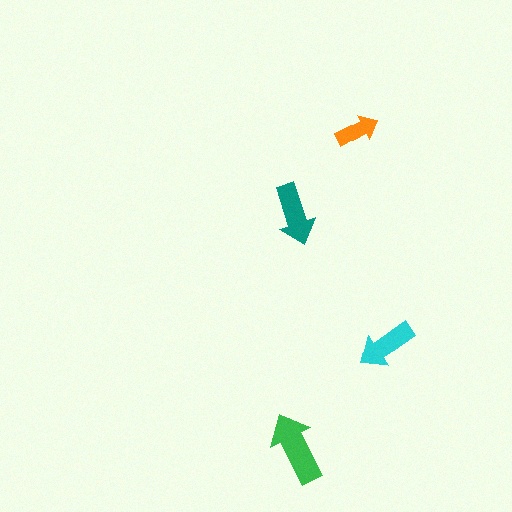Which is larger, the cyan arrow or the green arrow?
The green one.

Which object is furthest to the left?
The teal arrow is leftmost.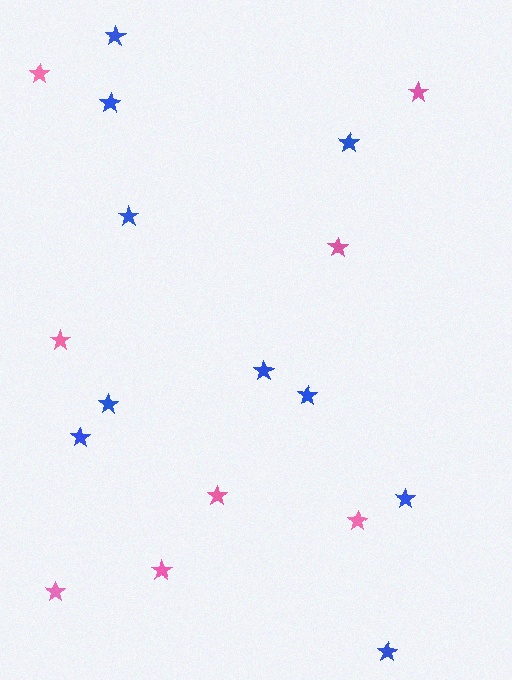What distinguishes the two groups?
There are 2 groups: one group of blue stars (10) and one group of pink stars (8).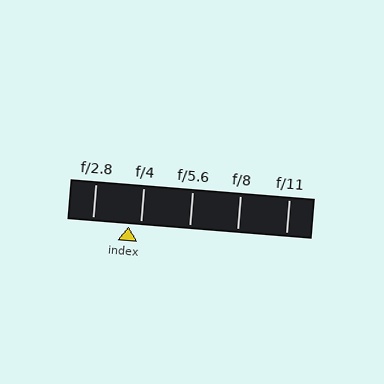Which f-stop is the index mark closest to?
The index mark is closest to f/4.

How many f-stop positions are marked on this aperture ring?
There are 5 f-stop positions marked.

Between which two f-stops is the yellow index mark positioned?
The index mark is between f/2.8 and f/4.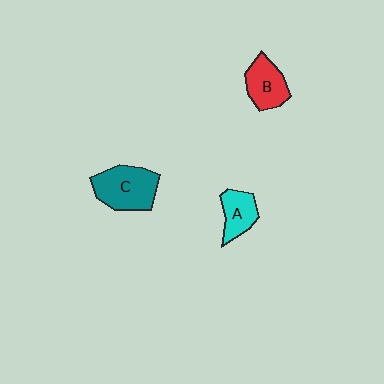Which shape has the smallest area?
Shape A (cyan).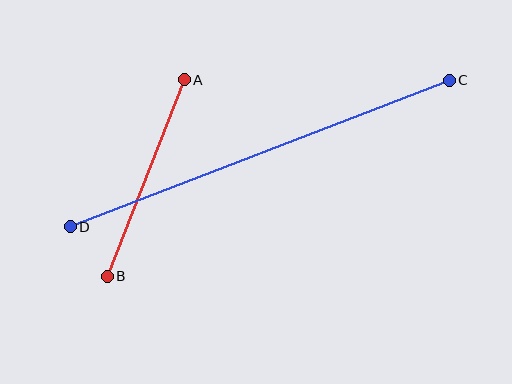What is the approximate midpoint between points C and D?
The midpoint is at approximately (260, 154) pixels.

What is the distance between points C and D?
The distance is approximately 406 pixels.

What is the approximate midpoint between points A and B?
The midpoint is at approximately (146, 178) pixels.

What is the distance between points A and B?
The distance is approximately 211 pixels.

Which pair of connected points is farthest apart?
Points C and D are farthest apart.